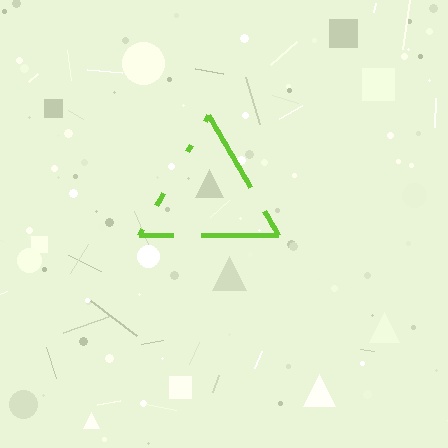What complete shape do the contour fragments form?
The contour fragments form a triangle.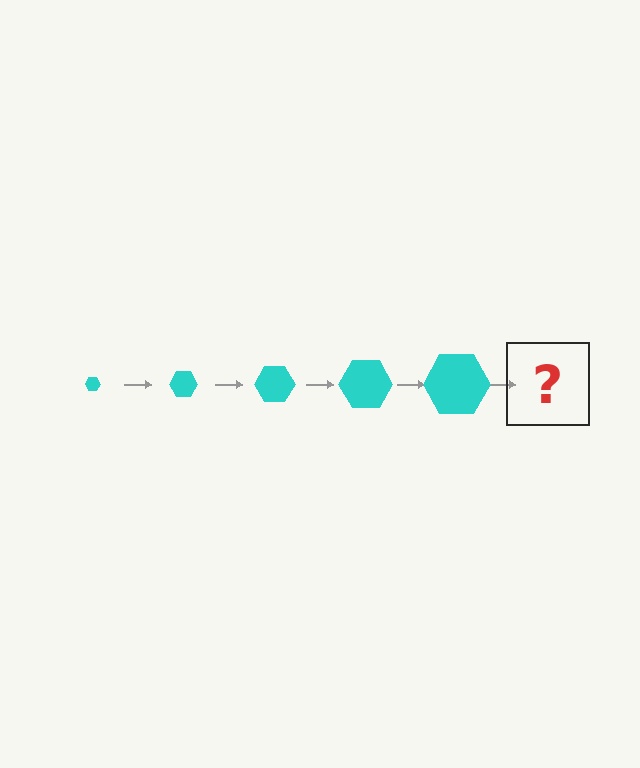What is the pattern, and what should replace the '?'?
The pattern is that the hexagon gets progressively larger each step. The '?' should be a cyan hexagon, larger than the previous one.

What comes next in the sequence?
The next element should be a cyan hexagon, larger than the previous one.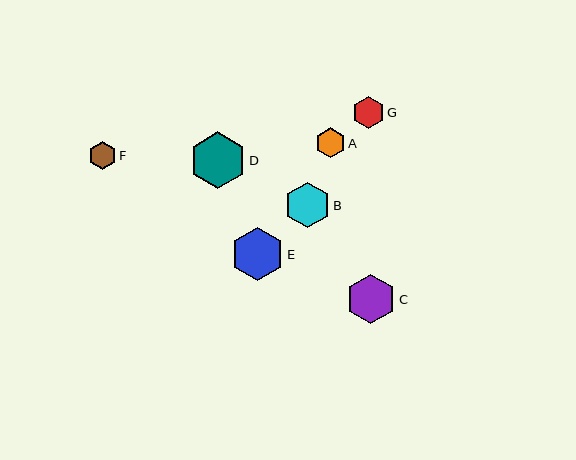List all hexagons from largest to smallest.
From largest to smallest: D, E, C, B, G, A, F.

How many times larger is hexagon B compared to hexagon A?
Hexagon B is approximately 1.5 times the size of hexagon A.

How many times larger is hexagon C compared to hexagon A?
Hexagon C is approximately 1.7 times the size of hexagon A.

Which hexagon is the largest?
Hexagon D is the largest with a size of approximately 57 pixels.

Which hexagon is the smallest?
Hexagon F is the smallest with a size of approximately 27 pixels.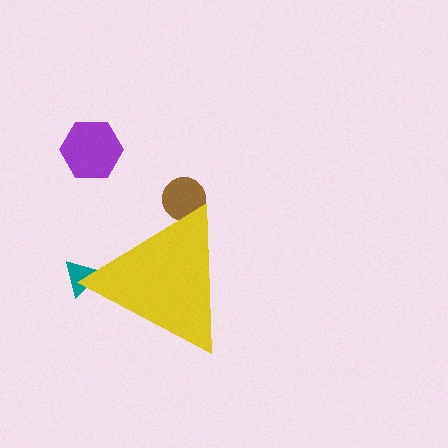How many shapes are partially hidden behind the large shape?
2 shapes are partially hidden.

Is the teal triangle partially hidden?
Yes, the teal triangle is partially hidden behind the yellow triangle.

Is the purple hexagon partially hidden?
No, the purple hexagon is fully visible.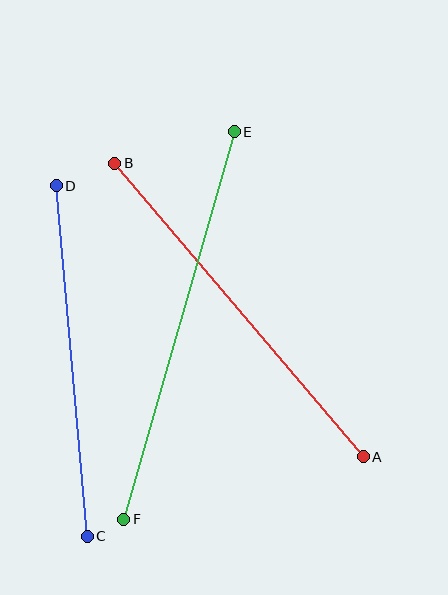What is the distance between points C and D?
The distance is approximately 352 pixels.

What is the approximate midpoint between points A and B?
The midpoint is at approximately (239, 310) pixels.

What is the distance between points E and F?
The distance is approximately 403 pixels.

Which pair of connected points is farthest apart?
Points E and F are farthest apart.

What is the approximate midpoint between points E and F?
The midpoint is at approximately (179, 325) pixels.